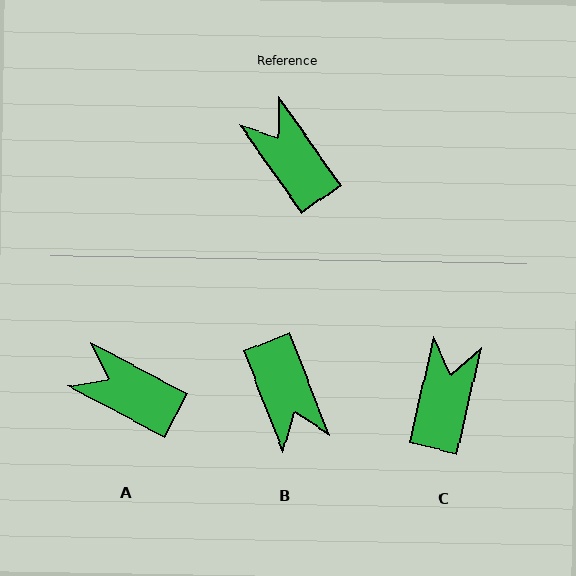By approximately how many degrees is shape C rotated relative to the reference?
Approximately 48 degrees clockwise.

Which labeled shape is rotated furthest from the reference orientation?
B, about 166 degrees away.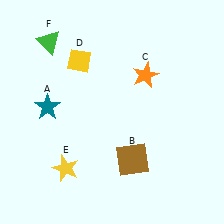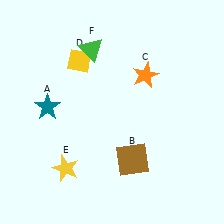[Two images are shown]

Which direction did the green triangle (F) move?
The green triangle (F) moved right.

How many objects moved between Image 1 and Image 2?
1 object moved between the two images.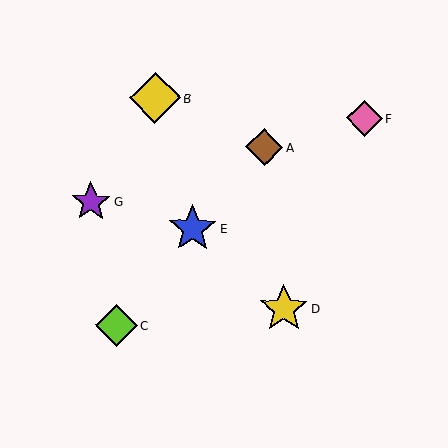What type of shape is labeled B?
Shape B is a yellow diamond.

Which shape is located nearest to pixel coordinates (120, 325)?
The lime diamond (labeled C) at (116, 325) is nearest to that location.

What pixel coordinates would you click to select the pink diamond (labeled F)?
Click at (365, 118) to select the pink diamond F.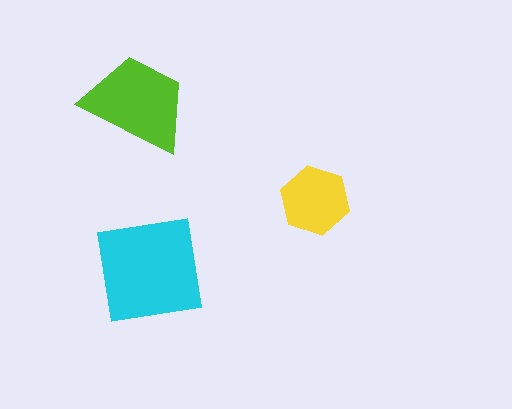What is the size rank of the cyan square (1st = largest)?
1st.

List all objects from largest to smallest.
The cyan square, the lime trapezoid, the yellow hexagon.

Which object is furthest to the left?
The lime trapezoid is leftmost.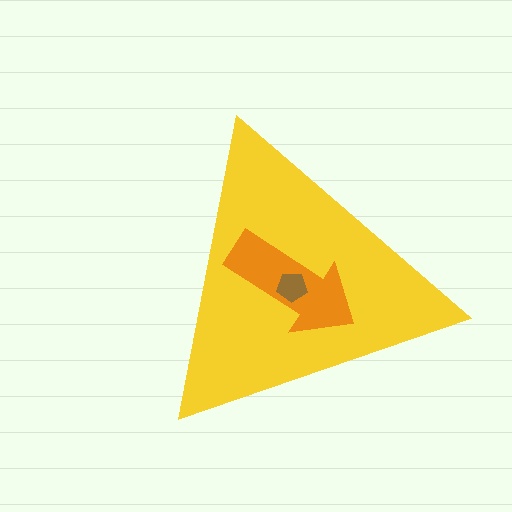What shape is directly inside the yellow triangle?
The orange arrow.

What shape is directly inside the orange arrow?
The brown pentagon.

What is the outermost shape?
The yellow triangle.